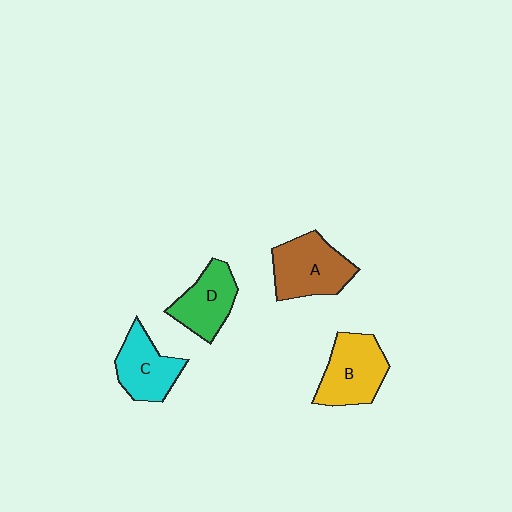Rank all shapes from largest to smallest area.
From largest to smallest: A (brown), B (yellow), C (cyan), D (green).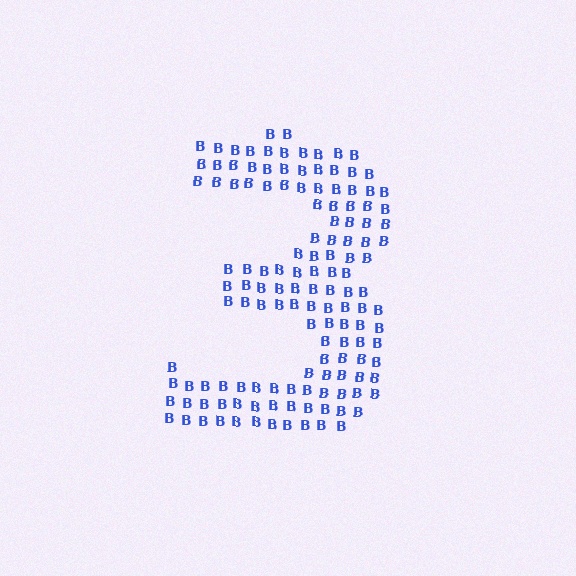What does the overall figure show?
The overall figure shows the digit 3.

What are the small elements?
The small elements are letter B's.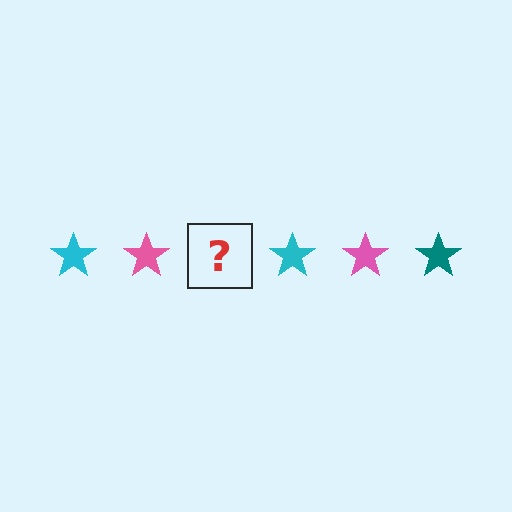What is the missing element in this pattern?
The missing element is a teal star.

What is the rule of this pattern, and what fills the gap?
The rule is that the pattern cycles through cyan, pink, teal stars. The gap should be filled with a teal star.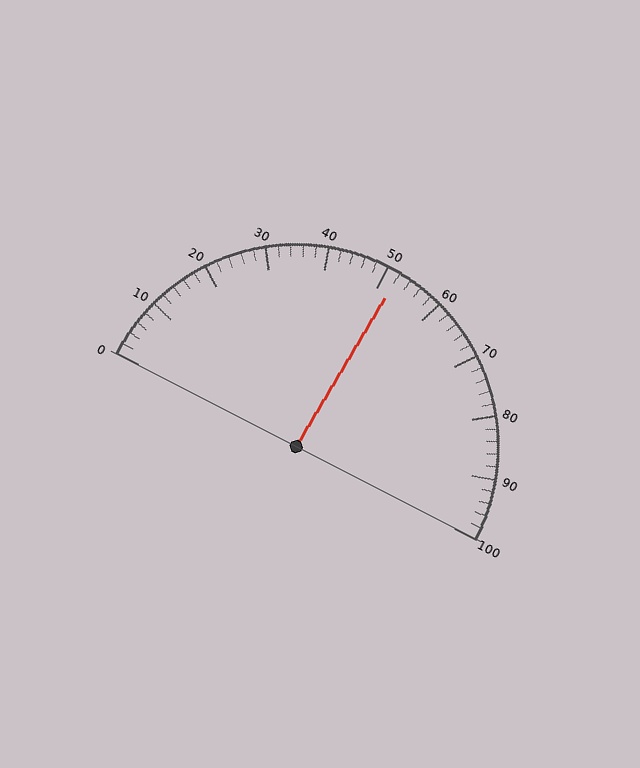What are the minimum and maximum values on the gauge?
The gauge ranges from 0 to 100.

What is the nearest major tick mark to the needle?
The nearest major tick mark is 50.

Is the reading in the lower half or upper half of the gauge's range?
The reading is in the upper half of the range (0 to 100).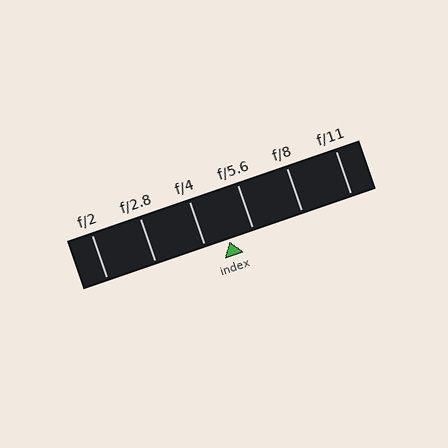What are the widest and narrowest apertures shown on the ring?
The widest aperture shown is f/2 and the narrowest is f/11.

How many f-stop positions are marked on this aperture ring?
There are 6 f-stop positions marked.